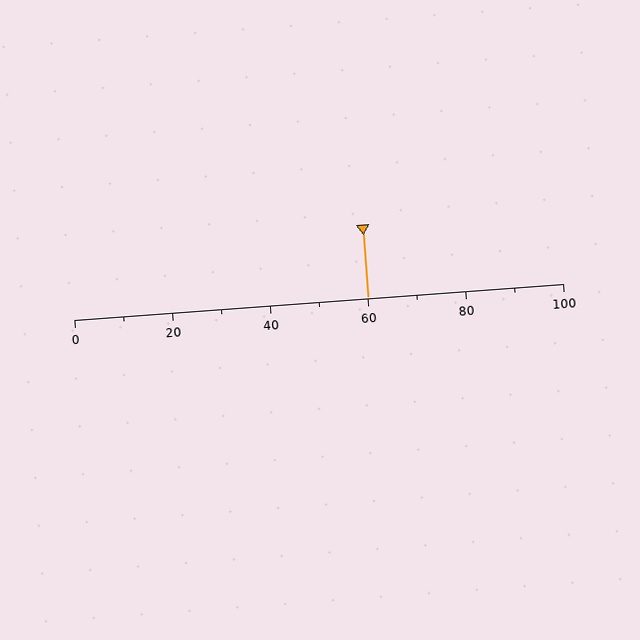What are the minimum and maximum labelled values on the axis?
The axis runs from 0 to 100.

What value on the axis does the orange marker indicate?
The marker indicates approximately 60.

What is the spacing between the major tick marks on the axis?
The major ticks are spaced 20 apart.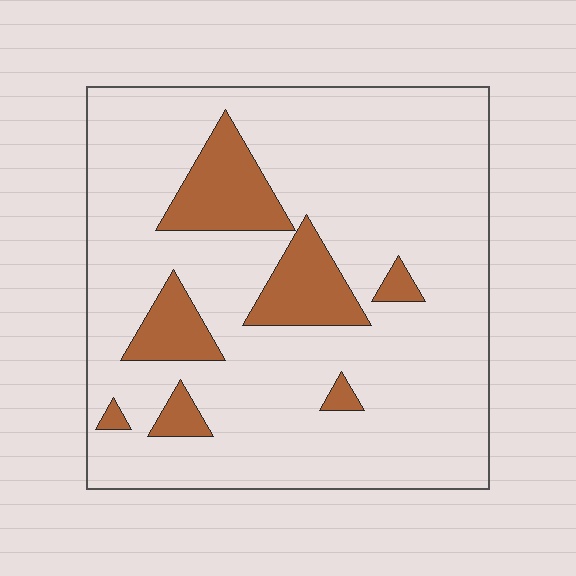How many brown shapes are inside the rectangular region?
7.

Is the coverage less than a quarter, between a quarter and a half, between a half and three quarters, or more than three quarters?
Less than a quarter.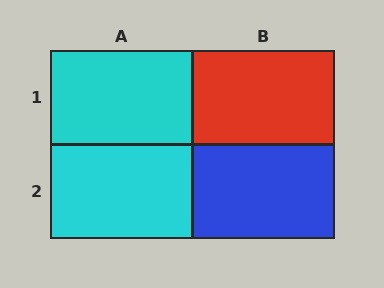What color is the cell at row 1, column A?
Cyan.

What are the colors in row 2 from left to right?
Cyan, blue.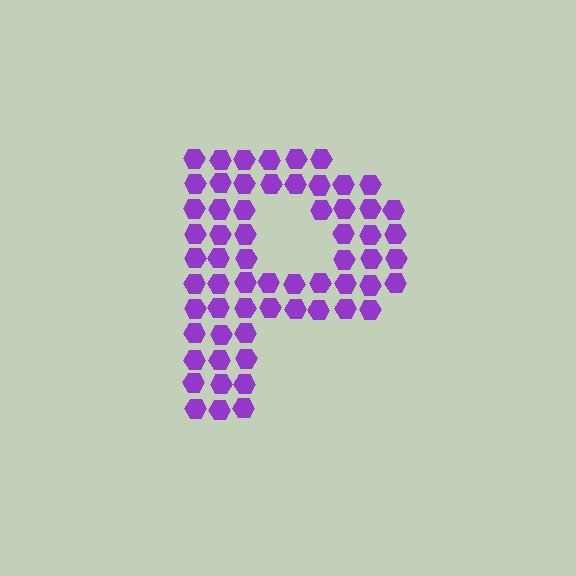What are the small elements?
The small elements are hexagons.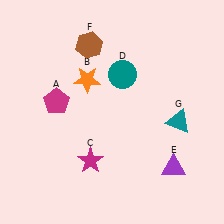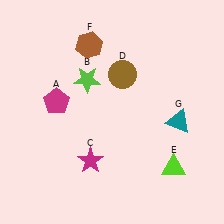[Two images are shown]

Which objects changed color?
B changed from orange to lime. D changed from teal to brown. E changed from purple to lime.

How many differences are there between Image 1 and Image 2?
There are 3 differences between the two images.